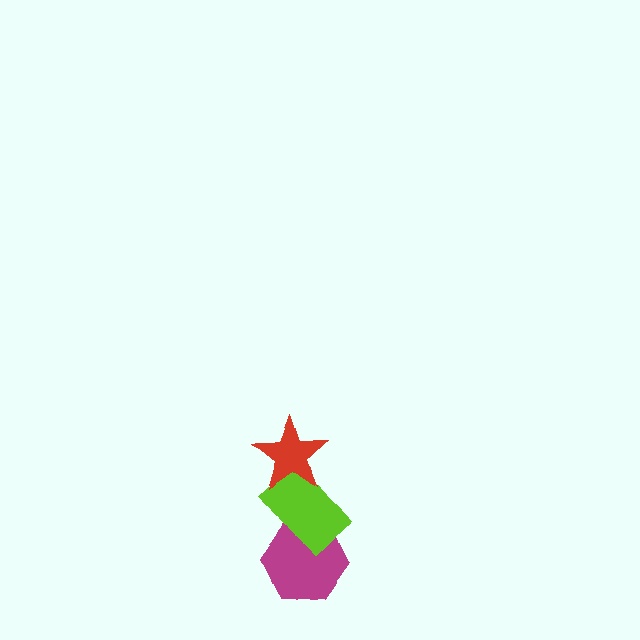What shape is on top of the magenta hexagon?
The lime rectangle is on top of the magenta hexagon.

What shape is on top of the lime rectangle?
The red star is on top of the lime rectangle.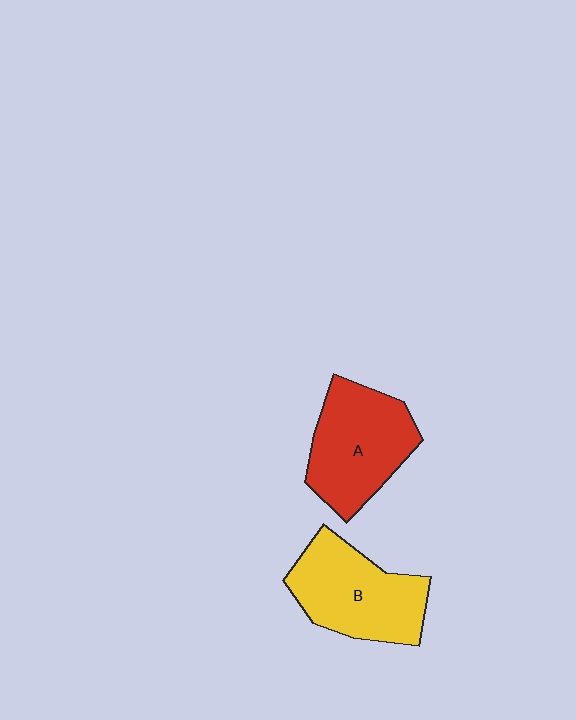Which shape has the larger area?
Shape B (yellow).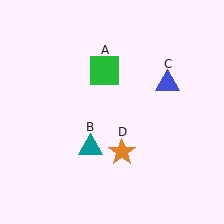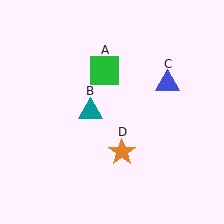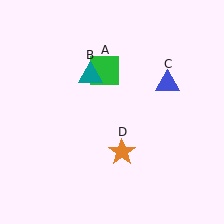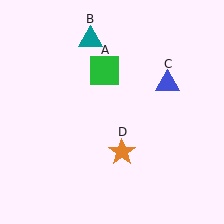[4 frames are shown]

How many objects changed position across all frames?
1 object changed position: teal triangle (object B).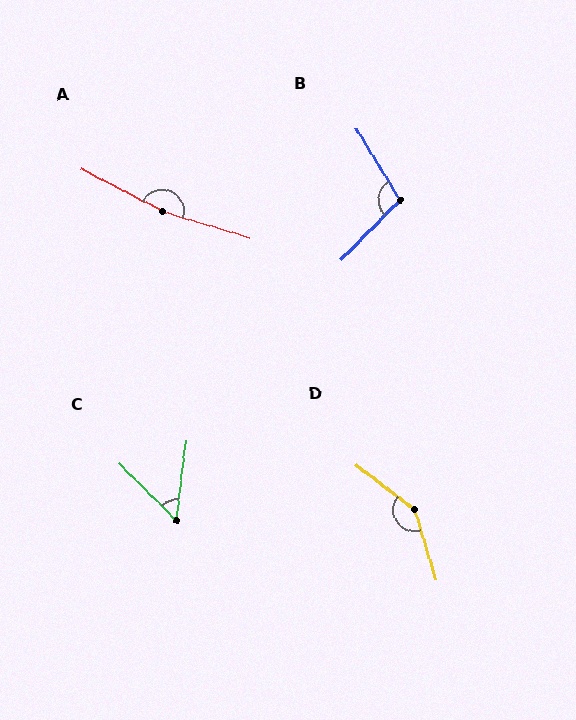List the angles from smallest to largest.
C (52°), B (104°), D (145°), A (169°).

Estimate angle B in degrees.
Approximately 104 degrees.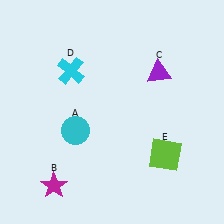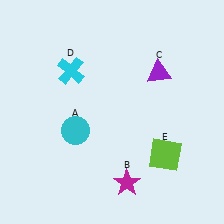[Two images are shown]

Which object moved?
The magenta star (B) moved right.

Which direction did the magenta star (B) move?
The magenta star (B) moved right.